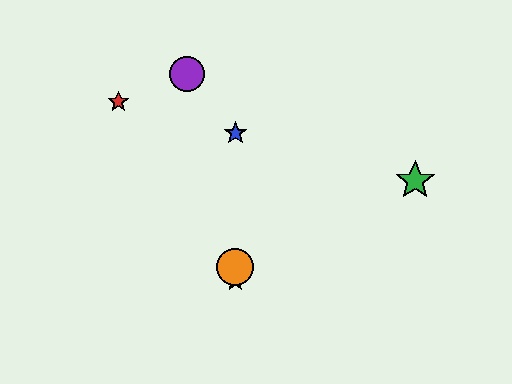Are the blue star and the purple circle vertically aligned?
No, the blue star is at x≈235 and the purple circle is at x≈187.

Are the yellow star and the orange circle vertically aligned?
Yes, both are at x≈235.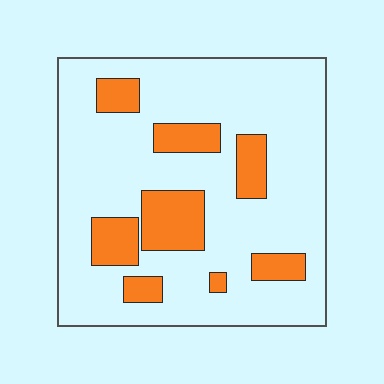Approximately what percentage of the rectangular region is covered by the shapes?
Approximately 20%.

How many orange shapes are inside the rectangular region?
8.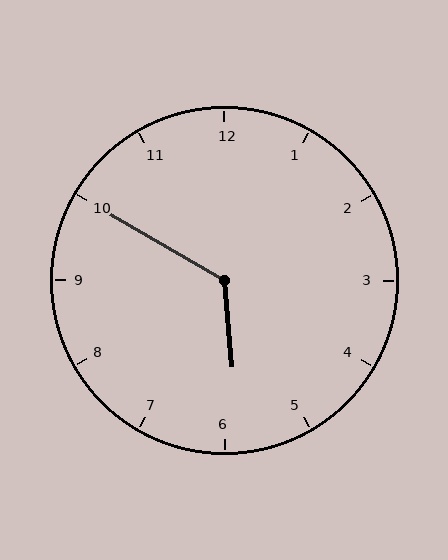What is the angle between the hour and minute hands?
Approximately 125 degrees.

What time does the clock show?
5:50.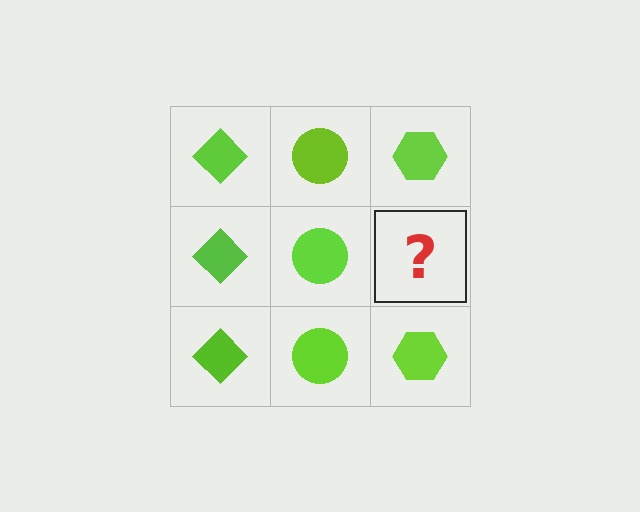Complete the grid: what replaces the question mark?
The question mark should be replaced with a lime hexagon.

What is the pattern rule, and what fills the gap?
The rule is that each column has a consistent shape. The gap should be filled with a lime hexagon.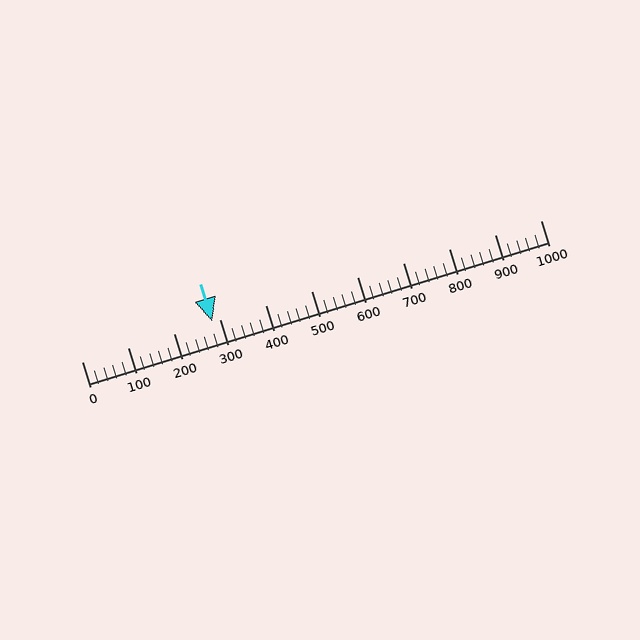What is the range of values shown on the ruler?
The ruler shows values from 0 to 1000.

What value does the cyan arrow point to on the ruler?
The cyan arrow points to approximately 284.